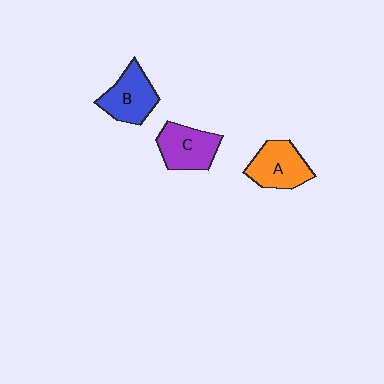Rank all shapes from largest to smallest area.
From largest to smallest: A (orange), C (purple), B (blue).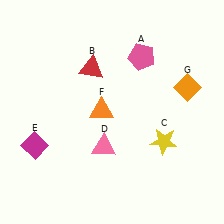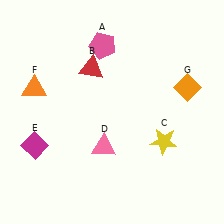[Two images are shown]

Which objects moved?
The objects that moved are: the pink pentagon (A), the orange triangle (F).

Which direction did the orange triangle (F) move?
The orange triangle (F) moved left.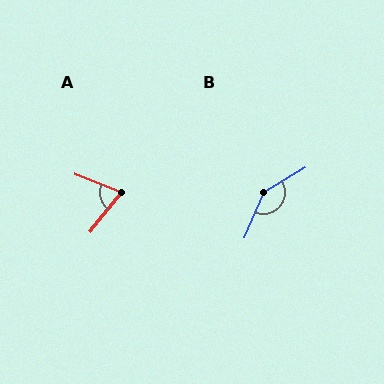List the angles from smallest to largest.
A (74°), B (145°).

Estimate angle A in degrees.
Approximately 74 degrees.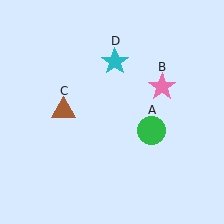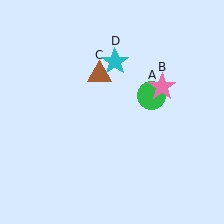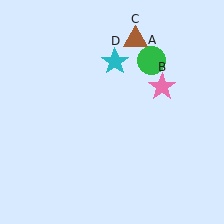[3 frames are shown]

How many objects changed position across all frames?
2 objects changed position: green circle (object A), brown triangle (object C).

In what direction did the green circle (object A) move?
The green circle (object A) moved up.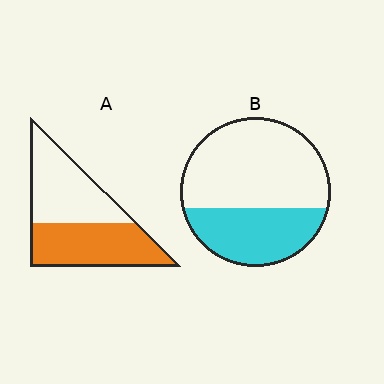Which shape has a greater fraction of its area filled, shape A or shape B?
Shape A.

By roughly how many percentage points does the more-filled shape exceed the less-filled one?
By roughly 15 percentage points (A over B).